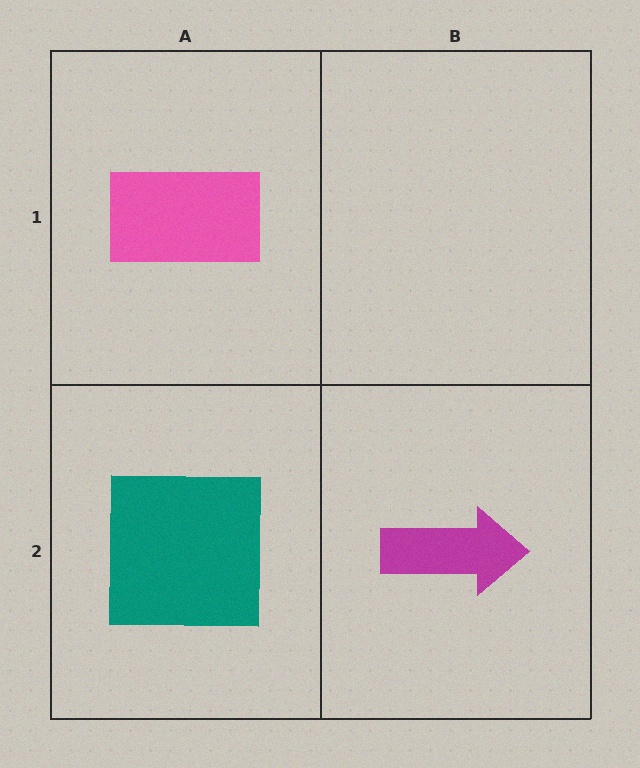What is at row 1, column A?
A pink rectangle.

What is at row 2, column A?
A teal square.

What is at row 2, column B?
A magenta arrow.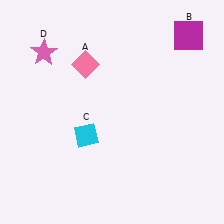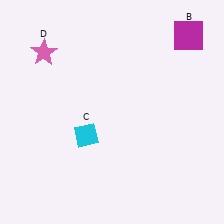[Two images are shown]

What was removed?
The pink diamond (A) was removed in Image 2.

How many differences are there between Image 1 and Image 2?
There is 1 difference between the two images.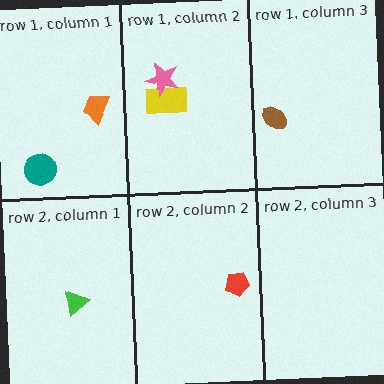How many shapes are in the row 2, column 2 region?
1.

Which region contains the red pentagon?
The row 2, column 2 region.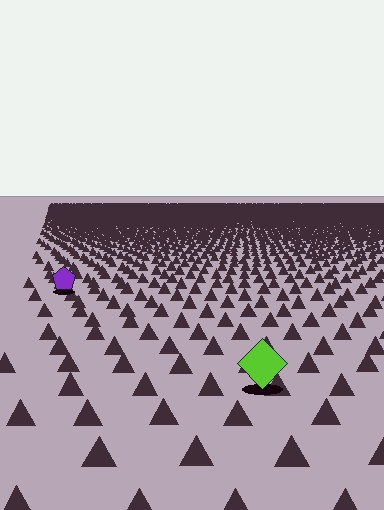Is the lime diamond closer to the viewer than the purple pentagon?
Yes. The lime diamond is closer — you can tell from the texture gradient: the ground texture is coarser near it.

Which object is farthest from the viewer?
The purple pentagon is farthest from the viewer. It appears smaller and the ground texture around it is denser.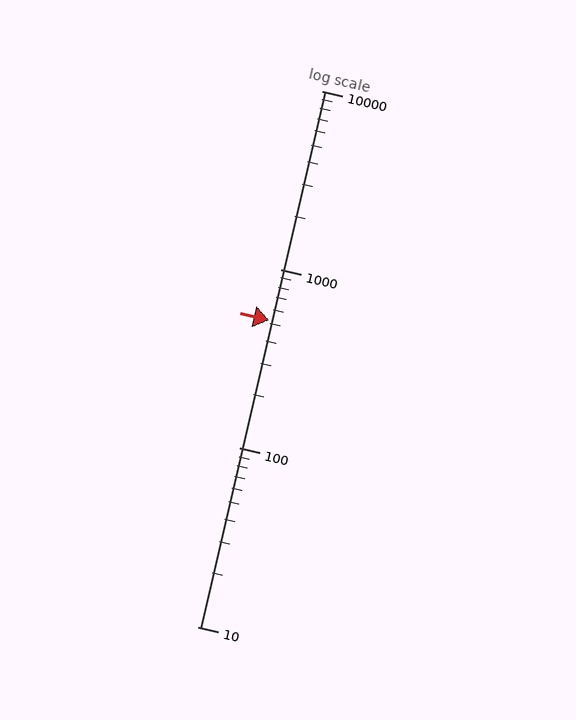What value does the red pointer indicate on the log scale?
The pointer indicates approximately 520.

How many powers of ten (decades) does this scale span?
The scale spans 3 decades, from 10 to 10000.